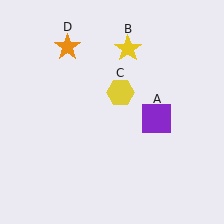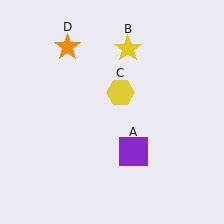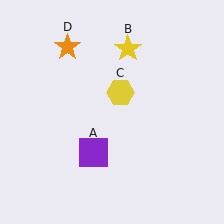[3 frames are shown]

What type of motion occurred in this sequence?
The purple square (object A) rotated clockwise around the center of the scene.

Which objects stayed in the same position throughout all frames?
Yellow star (object B) and yellow hexagon (object C) and orange star (object D) remained stationary.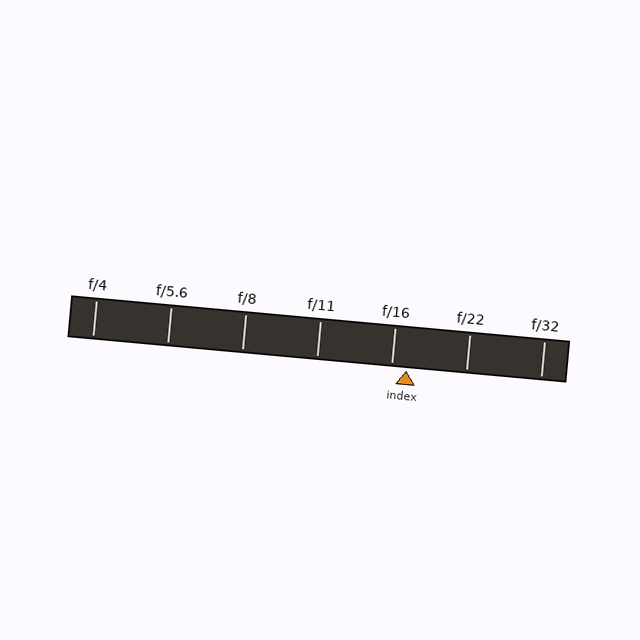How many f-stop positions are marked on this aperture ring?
There are 7 f-stop positions marked.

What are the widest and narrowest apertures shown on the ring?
The widest aperture shown is f/4 and the narrowest is f/32.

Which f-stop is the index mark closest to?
The index mark is closest to f/16.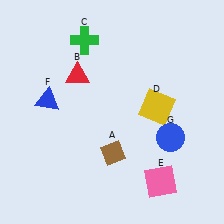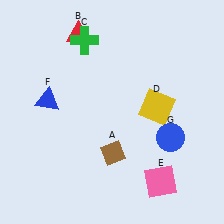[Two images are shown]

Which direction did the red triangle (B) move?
The red triangle (B) moved up.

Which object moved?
The red triangle (B) moved up.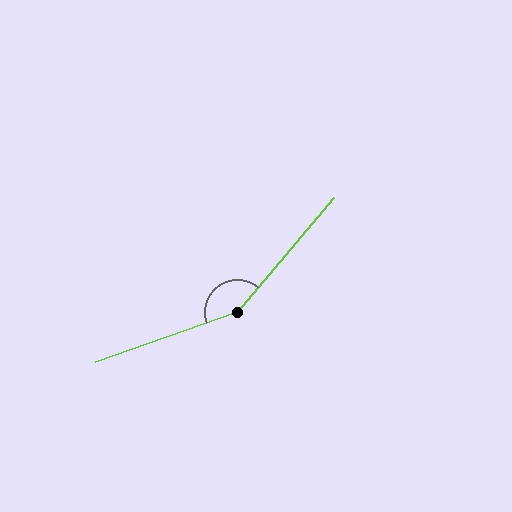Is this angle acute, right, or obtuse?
It is obtuse.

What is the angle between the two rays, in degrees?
Approximately 150 degrees.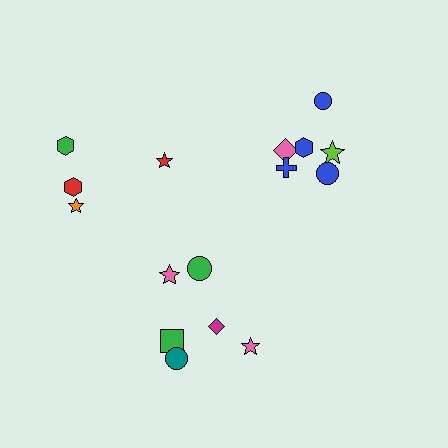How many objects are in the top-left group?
There are 4 objects.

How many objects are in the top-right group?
There are 6 objects.